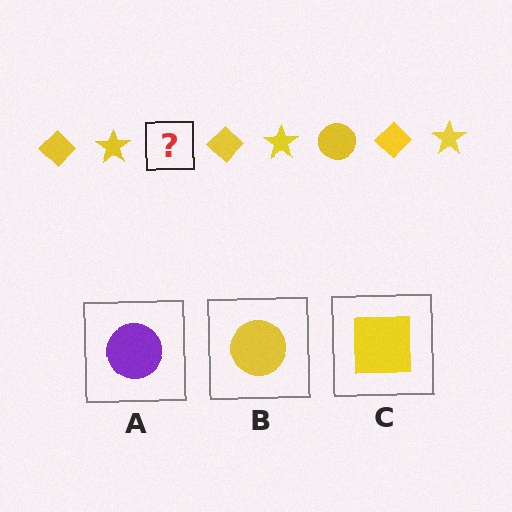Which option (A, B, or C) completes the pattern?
B.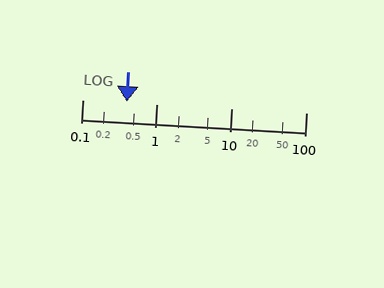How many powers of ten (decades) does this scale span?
The scale spans 3 decades, from 0.1 to 100.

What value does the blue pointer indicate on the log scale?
The pointer indicates approximately 0.4.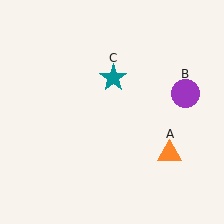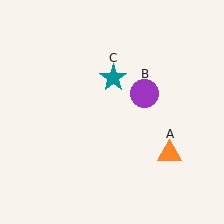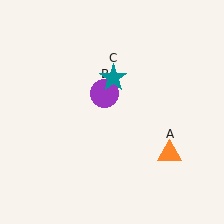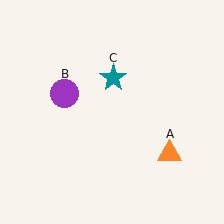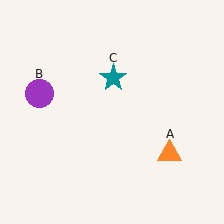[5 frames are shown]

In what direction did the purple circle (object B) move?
The purple circle (object B) moved left.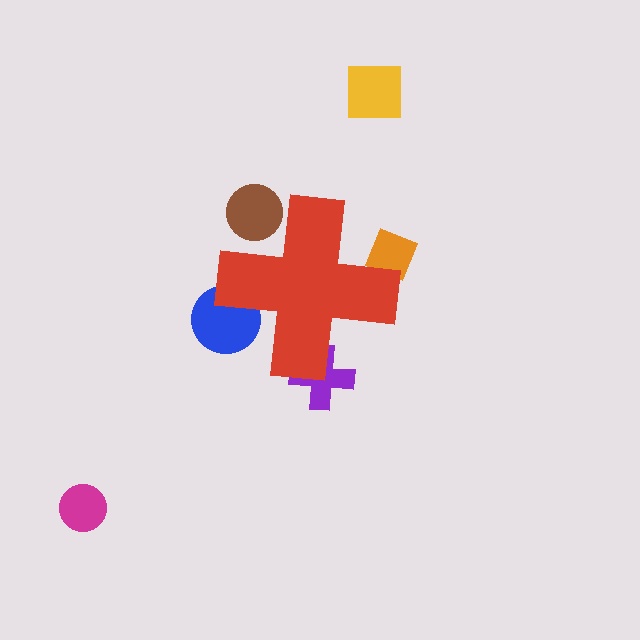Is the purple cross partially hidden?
Yes, the purple cross is partially hidden behind the red cross.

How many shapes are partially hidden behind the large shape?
4 shapes are partially hidden.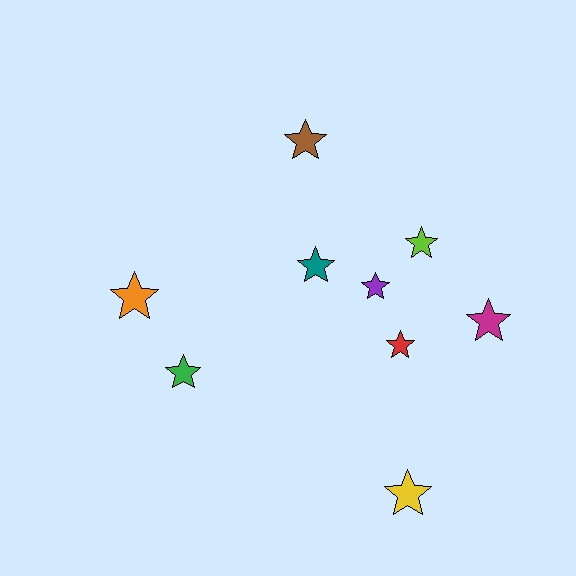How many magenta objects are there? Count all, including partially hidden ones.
There is 1 magenta object.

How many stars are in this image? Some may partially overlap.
There are 9 stars.